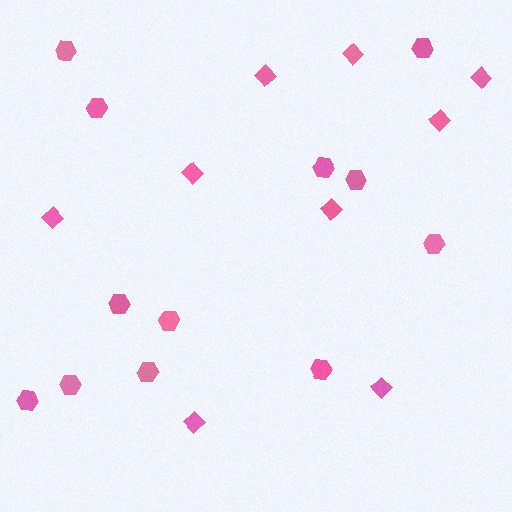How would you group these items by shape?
There are 2 groups: one group of hexagons (12) and one group of diamonds (9).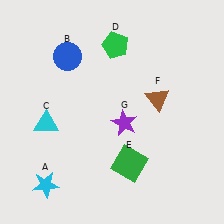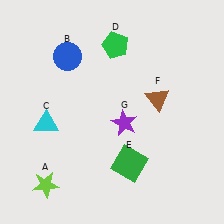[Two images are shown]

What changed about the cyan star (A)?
In Image 1, A is cyan. In Image 2, it changed to lime.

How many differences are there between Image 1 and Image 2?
There is 1 difference between the two images.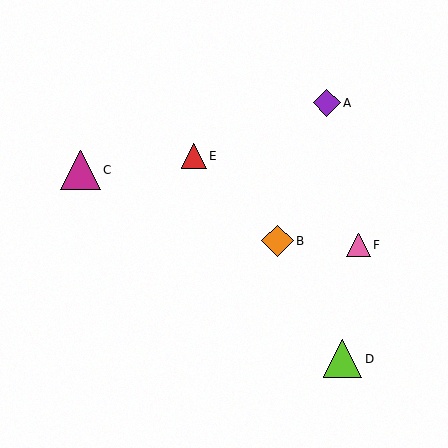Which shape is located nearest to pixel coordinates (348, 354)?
The lime triangle (labeled D) at (343, 359) is nearest to that location.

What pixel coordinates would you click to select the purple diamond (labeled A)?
Click at (327, 103) to select the purple diamond A.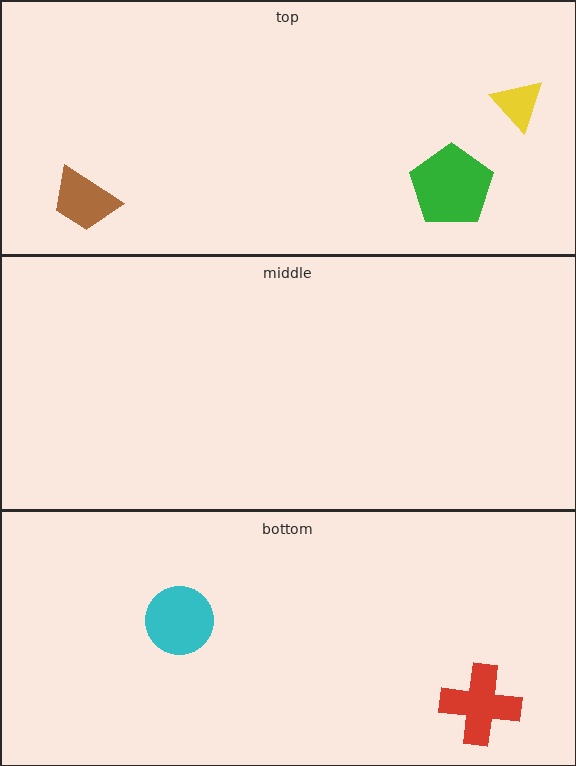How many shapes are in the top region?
3.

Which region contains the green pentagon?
The top region.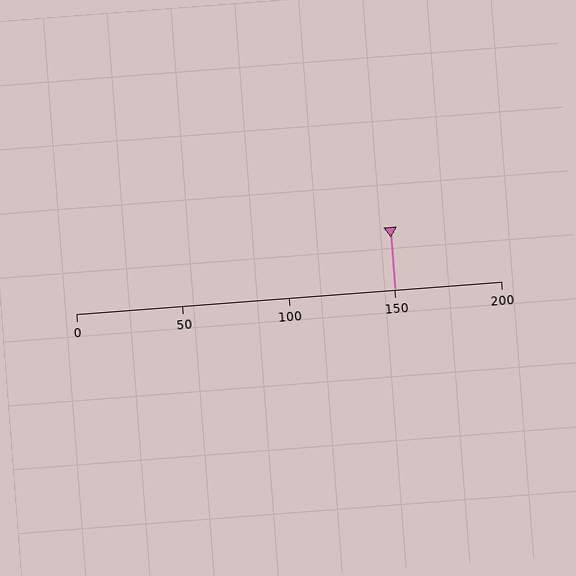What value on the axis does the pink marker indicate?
The marker indicates approximately 150.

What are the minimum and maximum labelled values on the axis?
The axis runs from 0 to 200.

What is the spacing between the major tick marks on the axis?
The major ticks are spaced 50 apart.